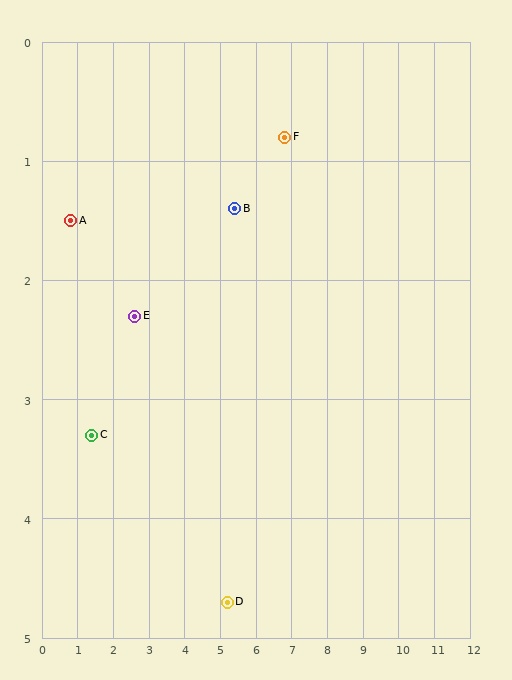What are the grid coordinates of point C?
Point C is at approximately (1.4, 3.3).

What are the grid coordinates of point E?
Point E is at approximately (2.6, 2.3).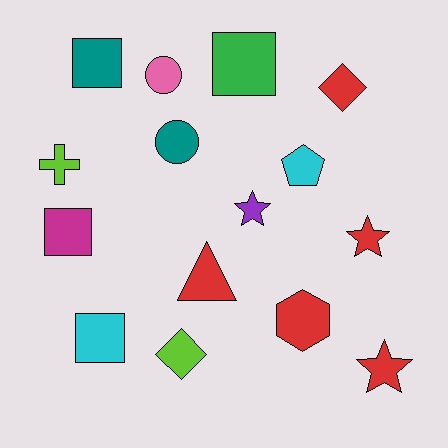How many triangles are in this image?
There is 1 triangle.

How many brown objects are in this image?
There are no brown objects.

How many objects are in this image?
There are 15 objects.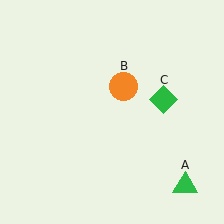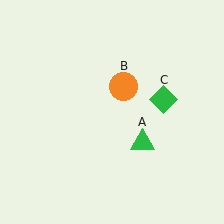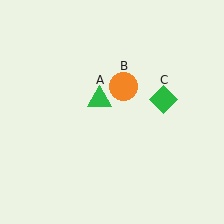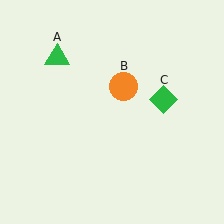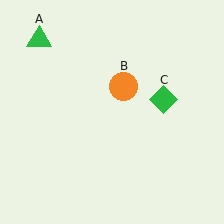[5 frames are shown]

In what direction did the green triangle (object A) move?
The green triangle (object A) moved up and to the left.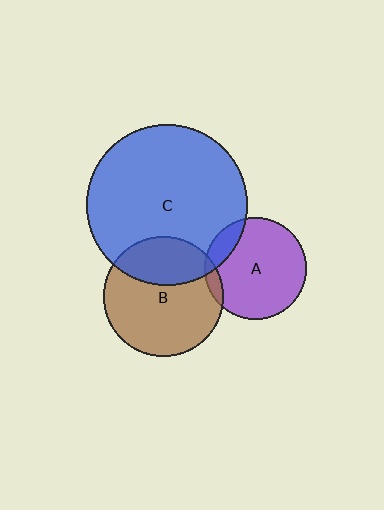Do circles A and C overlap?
Yes.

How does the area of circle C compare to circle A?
Approximately 2.5 times.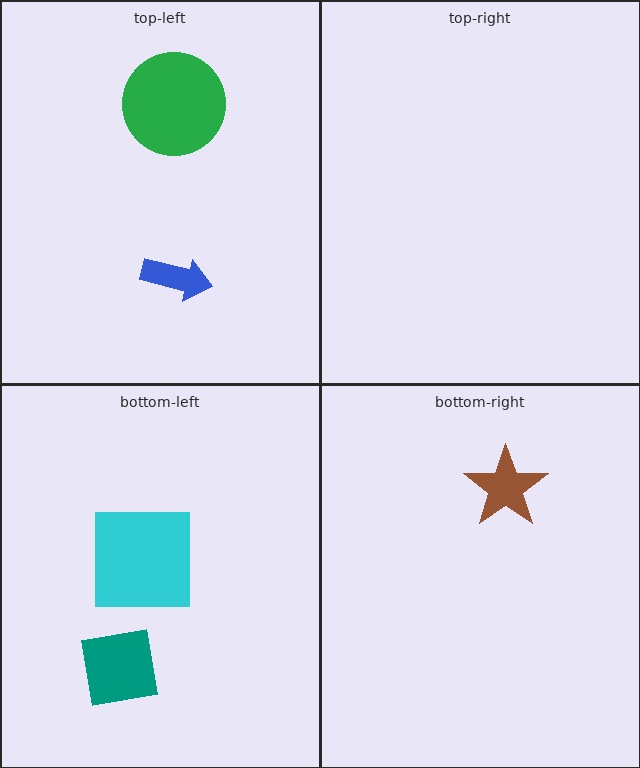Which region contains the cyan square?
The bottom-left region.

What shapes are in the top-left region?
The green circle, the blue arrow.